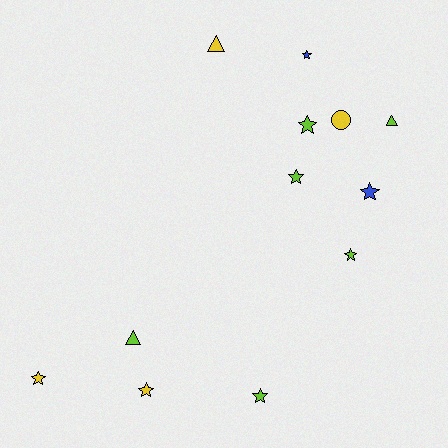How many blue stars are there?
There are 2 blue stars.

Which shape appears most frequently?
Star, with 8 objects.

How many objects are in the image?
There are 12 objects.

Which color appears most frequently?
Lime, with 6 objects.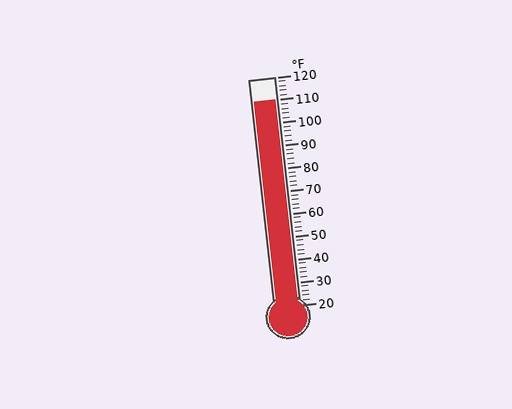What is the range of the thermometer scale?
The thermometer scale ranges from 20°F to 120°F.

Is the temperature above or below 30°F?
The temperature is above 30°F.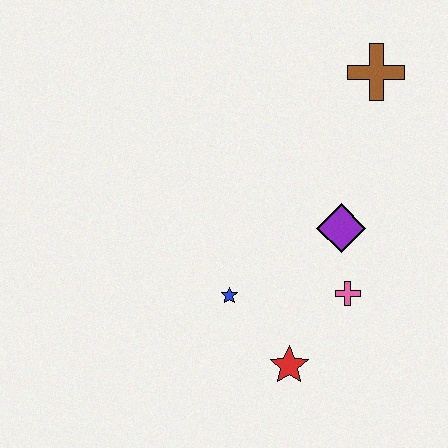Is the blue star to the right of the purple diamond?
No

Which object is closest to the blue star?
The red star is closest to the blue star.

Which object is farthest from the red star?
The brown cross is farthest from the red star.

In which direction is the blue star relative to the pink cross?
The blue star is to the left of the pink cross.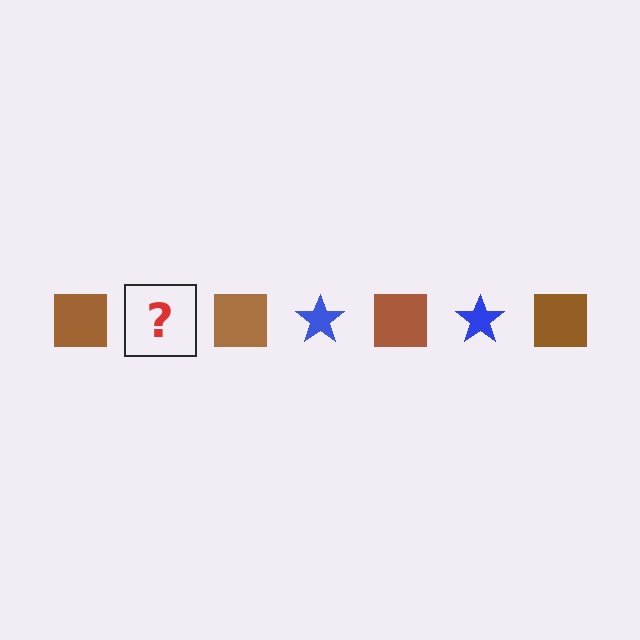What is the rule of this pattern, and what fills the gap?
The rule is that the pattern alternates between brown square and blue star. The gap should be filled with a blue star.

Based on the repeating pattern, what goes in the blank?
The blank should be a blue star.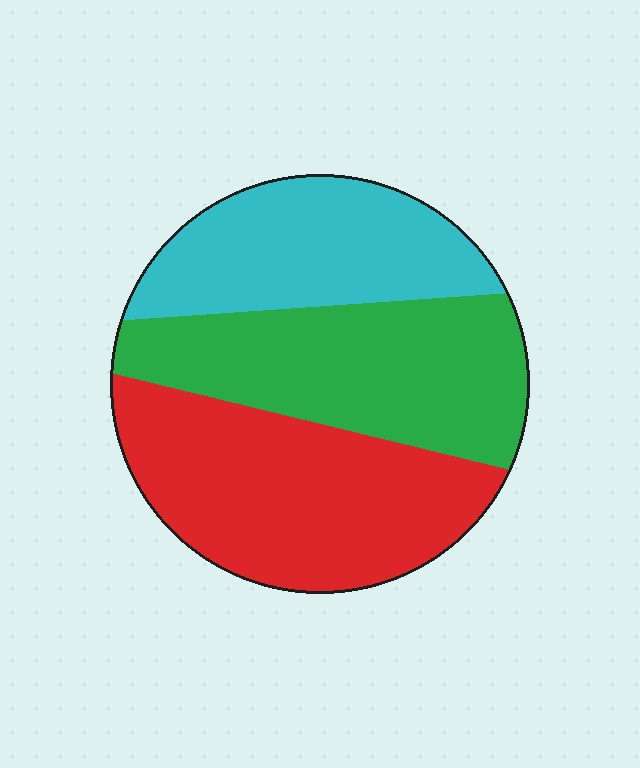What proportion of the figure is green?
Green covers 35% of the figure.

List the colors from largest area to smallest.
From largest to smallest: red, green, cyan.